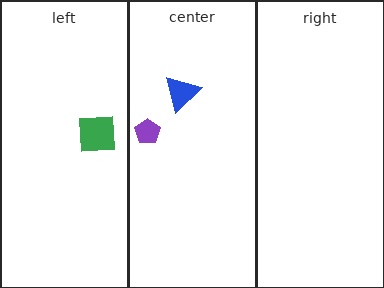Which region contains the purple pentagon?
The center region.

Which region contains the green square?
The left region.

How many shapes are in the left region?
1.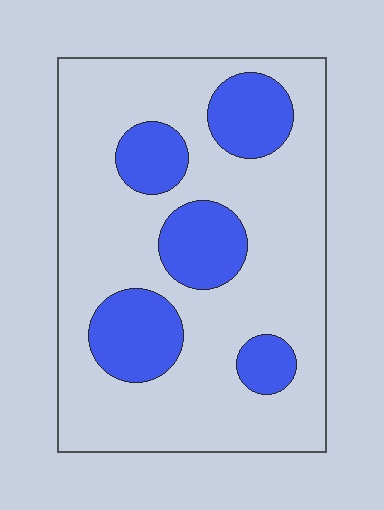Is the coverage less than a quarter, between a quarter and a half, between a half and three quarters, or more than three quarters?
Less than a quarter.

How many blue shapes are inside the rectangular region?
5.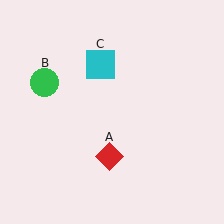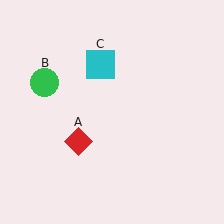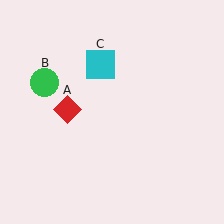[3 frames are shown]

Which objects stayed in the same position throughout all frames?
Green circle (object B) and cyan square (object C) remained stationary.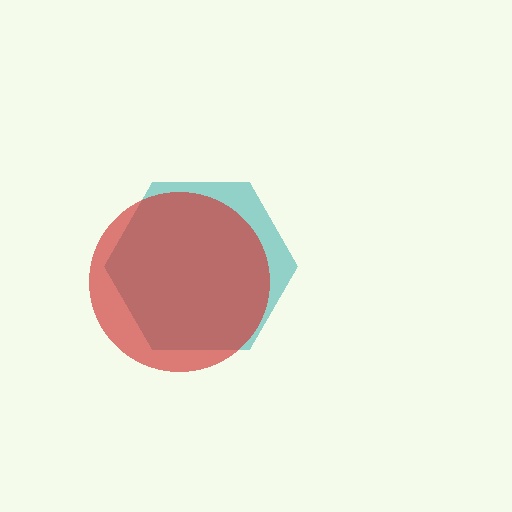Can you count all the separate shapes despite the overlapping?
Yes, there are 2 separate shapes.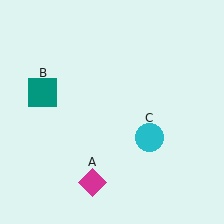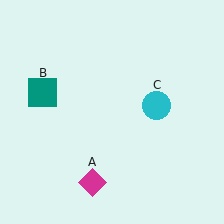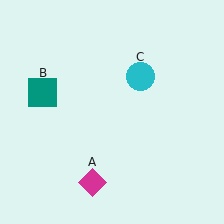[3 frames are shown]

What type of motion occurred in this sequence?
The cyan circle (object C) rotated counterclockwise around the center of the scene.